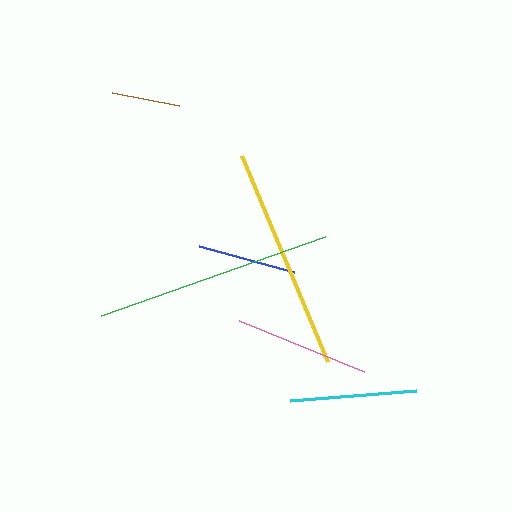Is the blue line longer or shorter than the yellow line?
The yellow line is longer than the blue line.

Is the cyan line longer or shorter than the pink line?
The pink line is longer than the cyan line.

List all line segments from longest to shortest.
From longest to shortest: green, yellow, pink, cyan, blue, brown.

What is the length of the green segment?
The green segment is approximately 238 pixels long.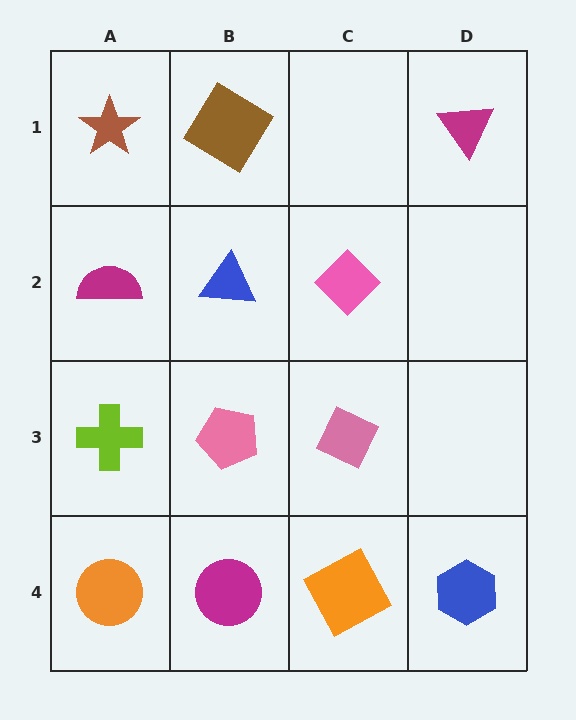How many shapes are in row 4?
4 shapes.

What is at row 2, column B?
A blue triangle.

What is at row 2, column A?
A magenta semicircle.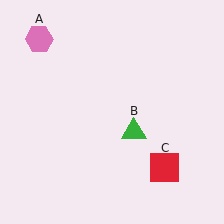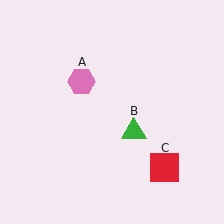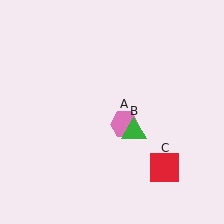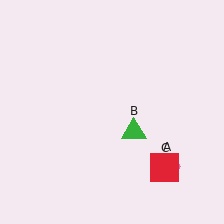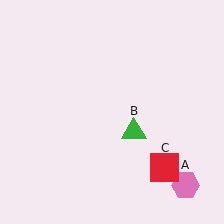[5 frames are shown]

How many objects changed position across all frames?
1 object changed position: pink hexagon (object A).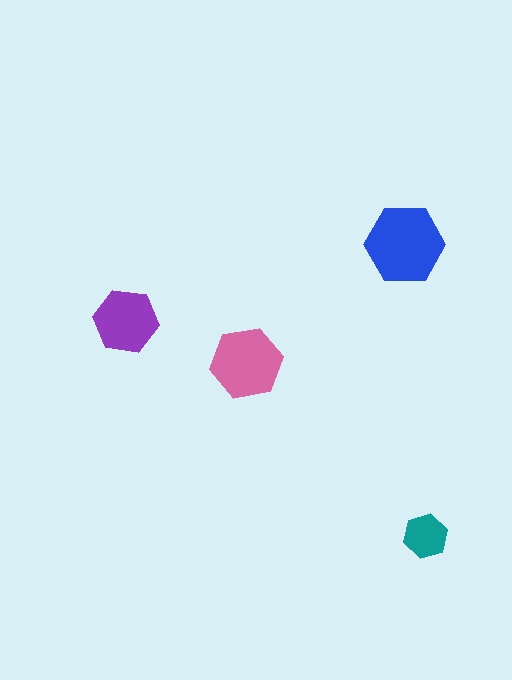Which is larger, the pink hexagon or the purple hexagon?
The pink one.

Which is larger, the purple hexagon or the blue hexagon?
The blue one.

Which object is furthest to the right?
The teal hexagon is rightmost.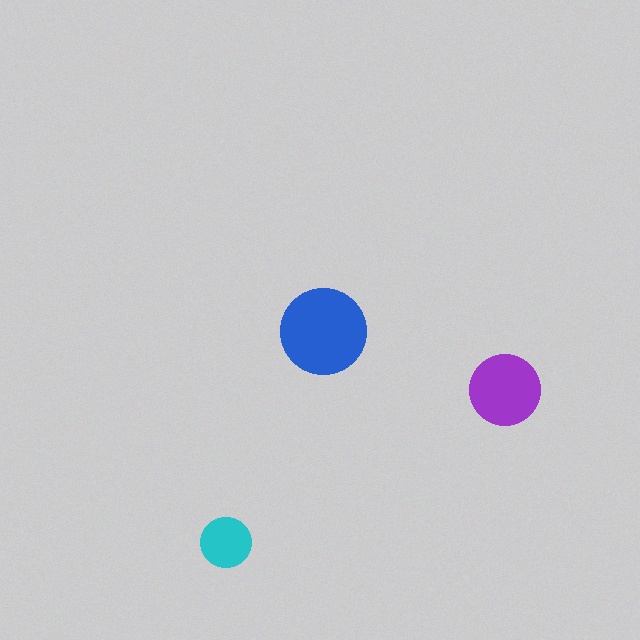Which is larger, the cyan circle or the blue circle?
The blue one.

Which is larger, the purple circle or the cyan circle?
The purple one.